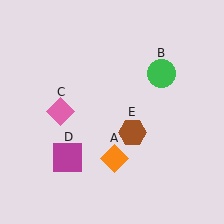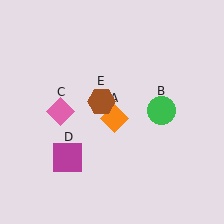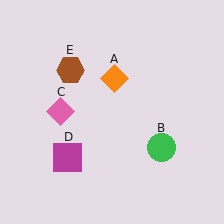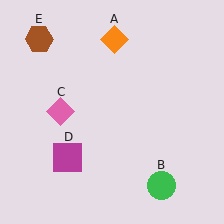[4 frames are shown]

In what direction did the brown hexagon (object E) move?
The brown hexagon (object E) moved up and to the left.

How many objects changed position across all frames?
3 objects changed position: orange diamond (object A), green circle (object B), brown hexagon (object E).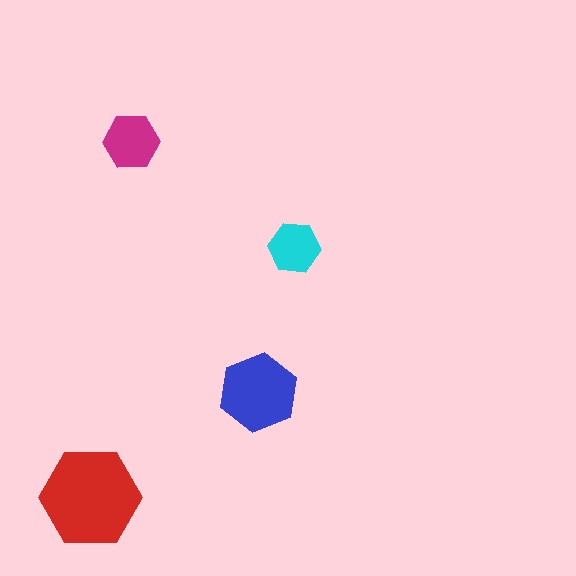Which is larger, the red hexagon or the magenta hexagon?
The red one.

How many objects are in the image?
There are 4 objects in the image.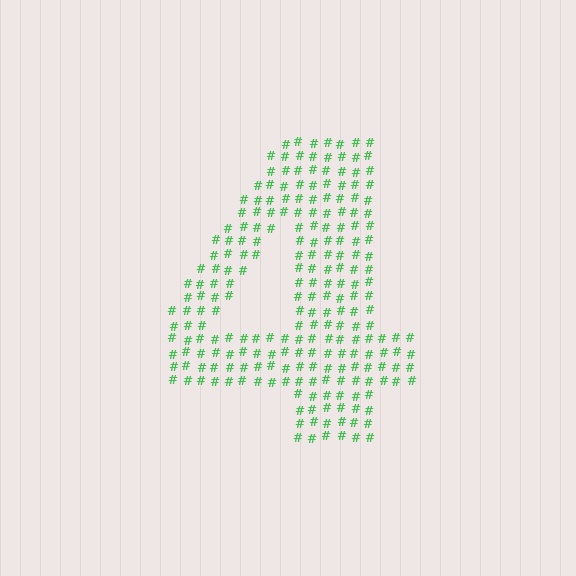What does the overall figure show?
The overall figure shows the digit 4.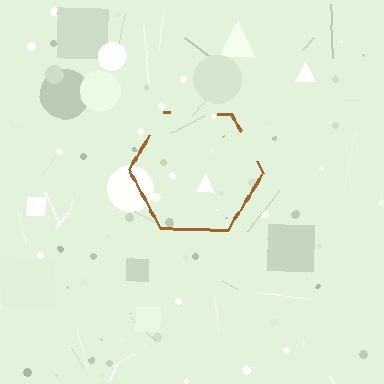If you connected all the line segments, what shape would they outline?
They would outline a hexagon.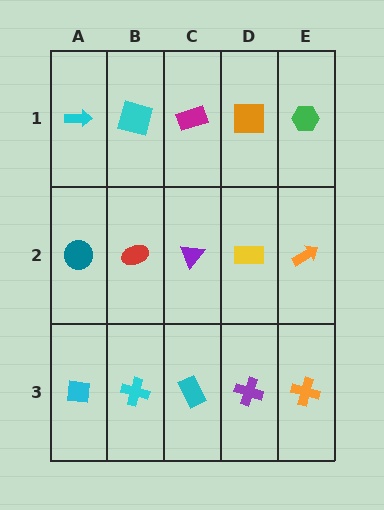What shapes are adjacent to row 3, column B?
A red ellipse (row 2, column B), a cyan square (row 3, column A), a cyan rectangle (row 3, column C).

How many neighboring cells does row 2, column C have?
4.